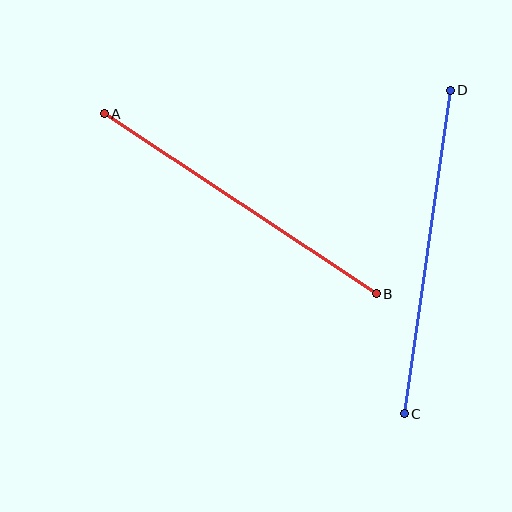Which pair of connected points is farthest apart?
Points C and D are farthest apart.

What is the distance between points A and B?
The distance is approximately 326 pixels.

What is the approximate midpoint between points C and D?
The midpoint is at approximately (427, 252) pixels.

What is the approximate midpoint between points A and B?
The midpoint is at approximately (240, 204) pixels.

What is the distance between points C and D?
The distance is approximately 327 pixels.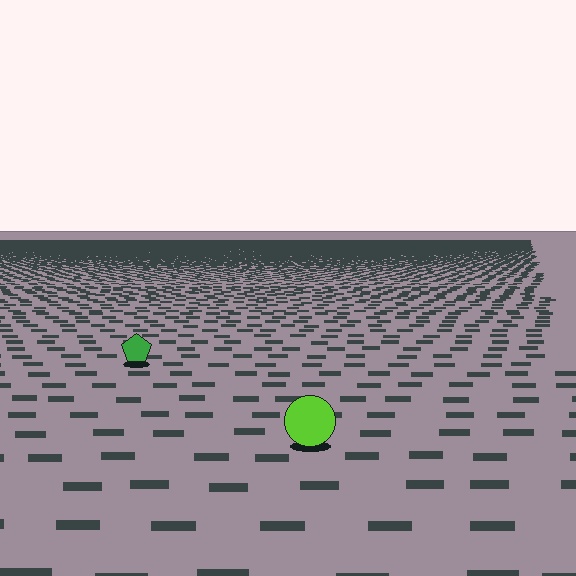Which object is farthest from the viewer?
The green pentagon is farthest from the viewer. It appears smaller and the ground texture around it is denser.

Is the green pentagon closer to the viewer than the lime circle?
No. The lime circle is closer — you can tell from the texture gradient: the ground texture is coarser near it.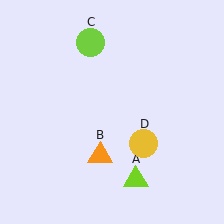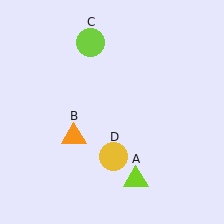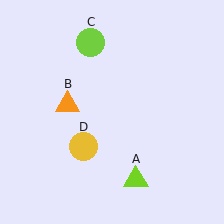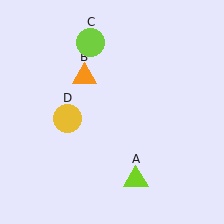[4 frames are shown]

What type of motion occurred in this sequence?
The orange triangle (object B), yellow circle (object D) rotated clockwise around the center of the scene.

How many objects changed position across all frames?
2 objects changed position: orange triangle (object B), yellow circle (object D).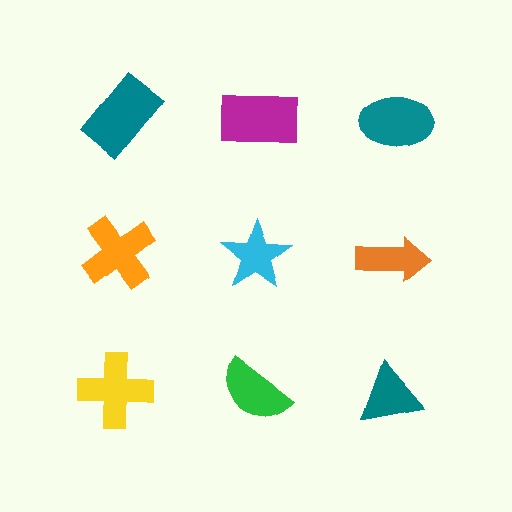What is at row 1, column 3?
A teal ellipse.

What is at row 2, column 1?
An orange cross.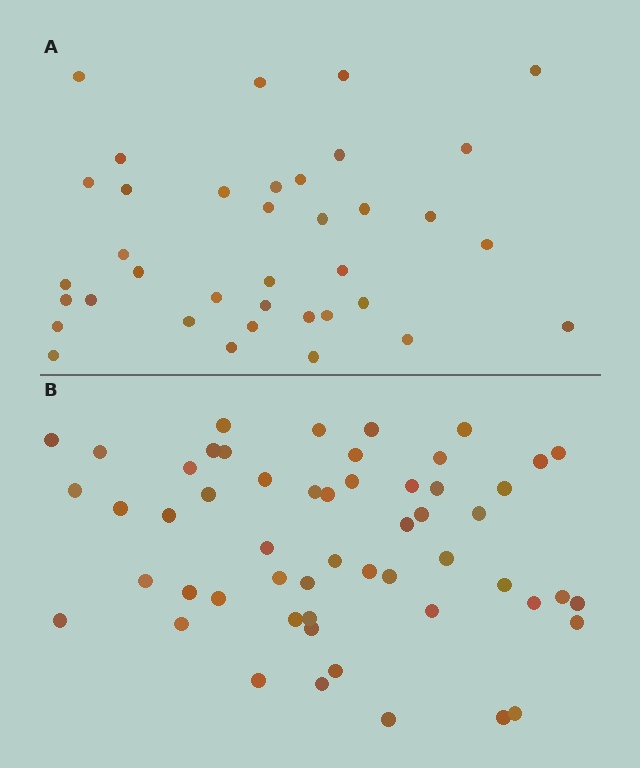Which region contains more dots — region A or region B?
Region B (the bottom region) has more dots.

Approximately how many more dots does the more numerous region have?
Region B has approximately 15 more dots than region A.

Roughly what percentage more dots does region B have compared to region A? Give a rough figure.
About 45% more.